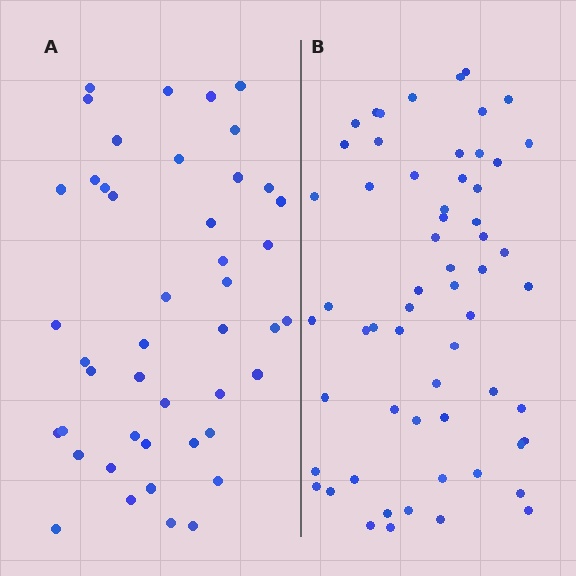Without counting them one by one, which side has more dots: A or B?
Region B (the right region) has more dots.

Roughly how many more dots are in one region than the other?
Region B has approximately 15 more dots than region A.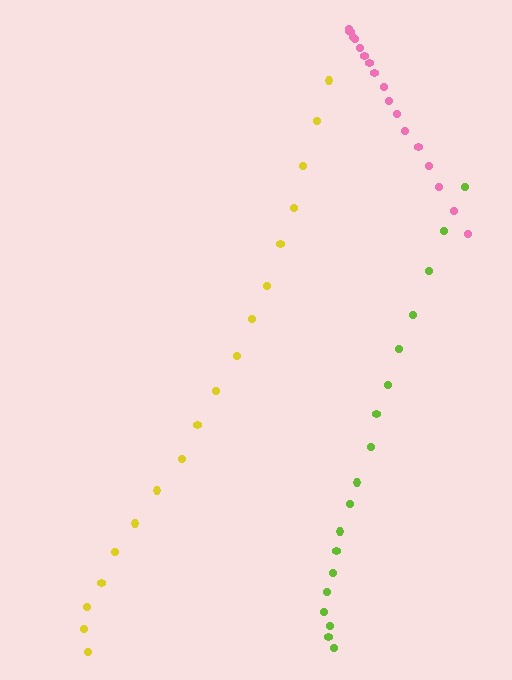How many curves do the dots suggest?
There are 3 distinct paths.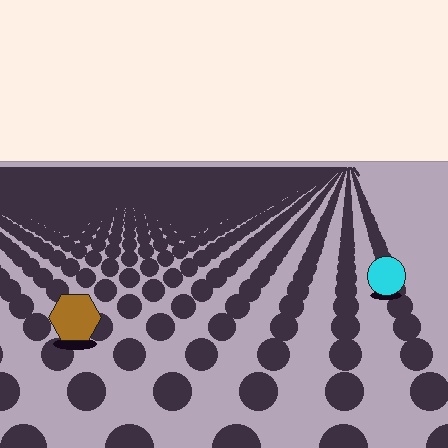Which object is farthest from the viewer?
The cyan circle is farthest from the viewer. It appears smaller and the ground texture around it is denser.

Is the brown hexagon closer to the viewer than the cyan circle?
Yes. The brown hexagon is closer — you can tell from the texture gradient: the ground texture is coarser near it.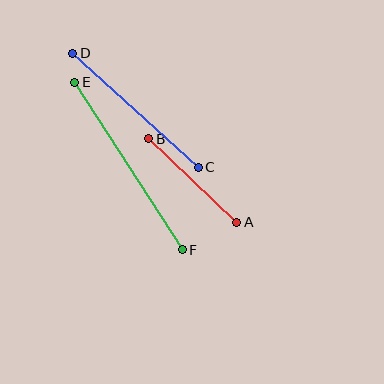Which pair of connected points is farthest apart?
Points E and F are farthest apart.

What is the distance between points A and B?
The distance is approximately 122 pixels.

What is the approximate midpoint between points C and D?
The midpoint is at approximately (135, 110) pixels.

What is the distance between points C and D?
The distance is approximately 170 pixels.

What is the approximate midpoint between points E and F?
The midpoint is at approximately (129, 166) pixels.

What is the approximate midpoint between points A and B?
The midpoint is at approximately (193, 180) pixels.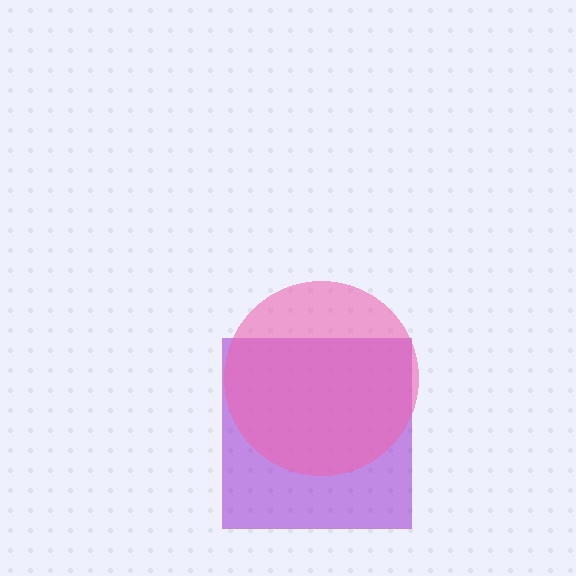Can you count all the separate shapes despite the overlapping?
Yes, there are 2 separate shapes.